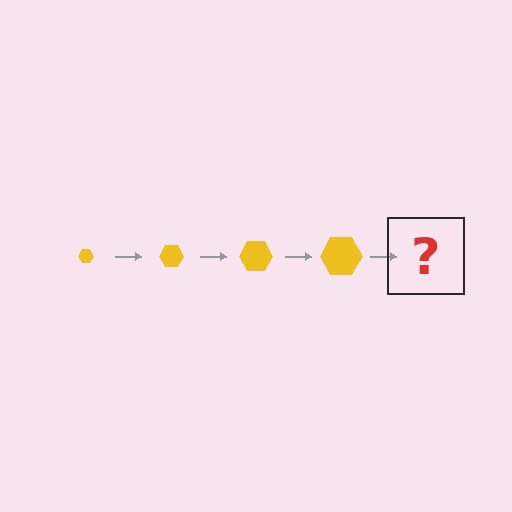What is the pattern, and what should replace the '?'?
The pattern is that the hexagon gets progressively larger each step. The '?' should be a yellow hexagon, larger than the previous one.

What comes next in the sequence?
The next element should be a yellow hexagon, larger than the previous one.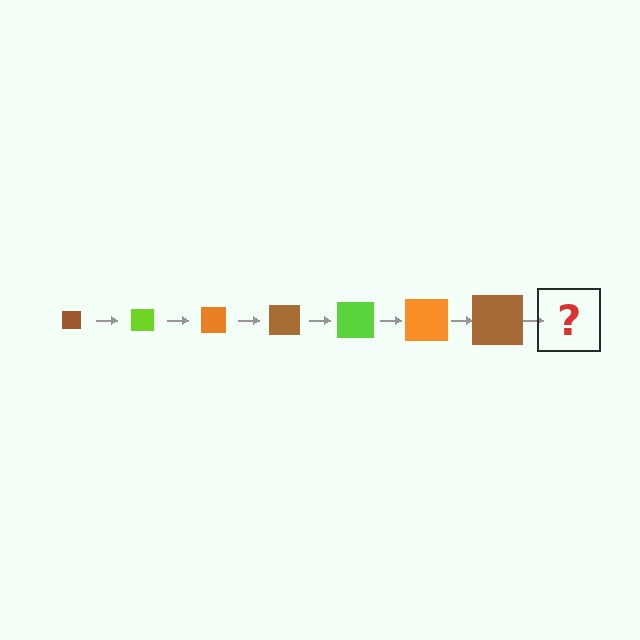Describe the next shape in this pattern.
It should be a lime square, larger than the previous one.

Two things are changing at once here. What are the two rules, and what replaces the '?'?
The two rules are that the square grows larger each step and the color cycles through brown, lime, and orange. The '?' should be a lime square, larger than the previous one.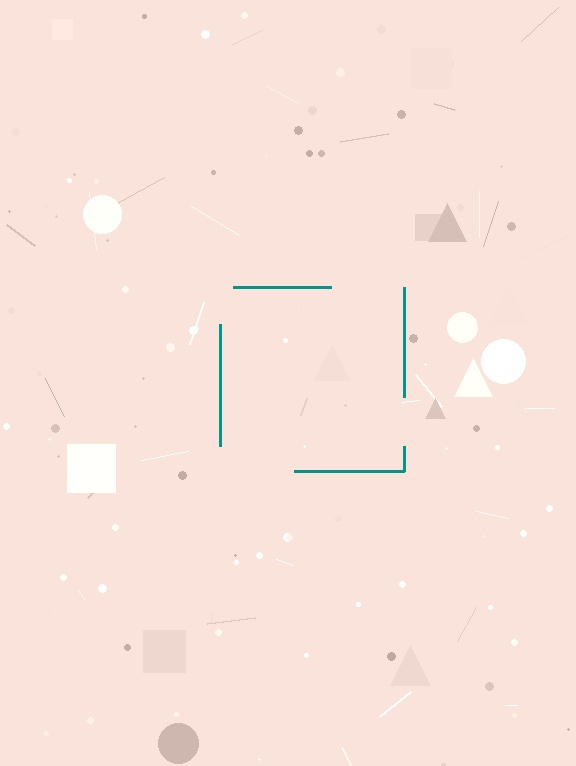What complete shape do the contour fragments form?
The contour fragments form a square.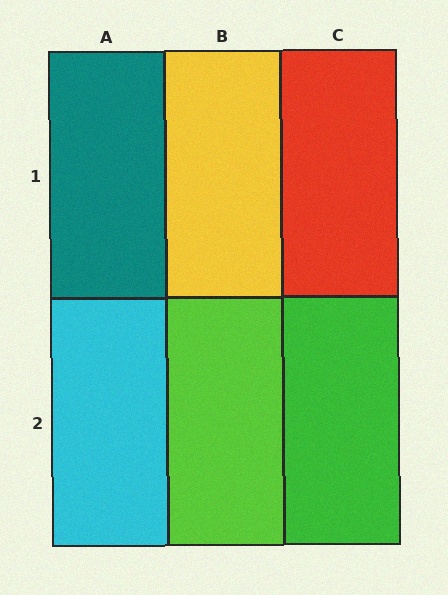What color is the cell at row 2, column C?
Green.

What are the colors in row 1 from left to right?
Teal, yellow, red.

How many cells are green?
1 cell is green.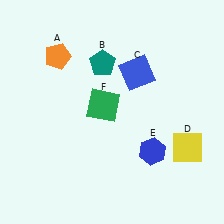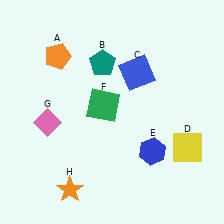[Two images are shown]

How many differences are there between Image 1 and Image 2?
There are 2 differences between the two images.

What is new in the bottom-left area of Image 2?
A pink diamond (G) was added in the bottom-left area of Image 2.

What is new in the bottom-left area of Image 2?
An orange star (H) was added in the bottom-left area of Image 2.